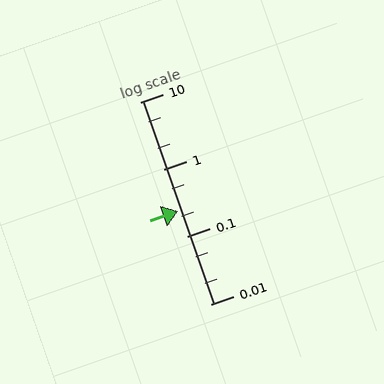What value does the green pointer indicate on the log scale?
The pointer indicates approximately 0.24.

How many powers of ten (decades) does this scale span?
The scale spans 3 decades, from 0.01 to 10.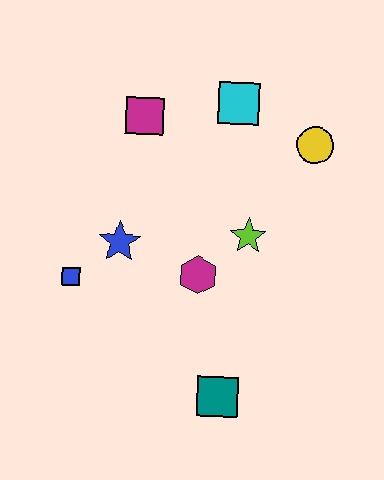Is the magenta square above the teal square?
Yes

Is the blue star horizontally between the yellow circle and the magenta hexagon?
No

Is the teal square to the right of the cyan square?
No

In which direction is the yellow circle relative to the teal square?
The yellow circle is above the teal square.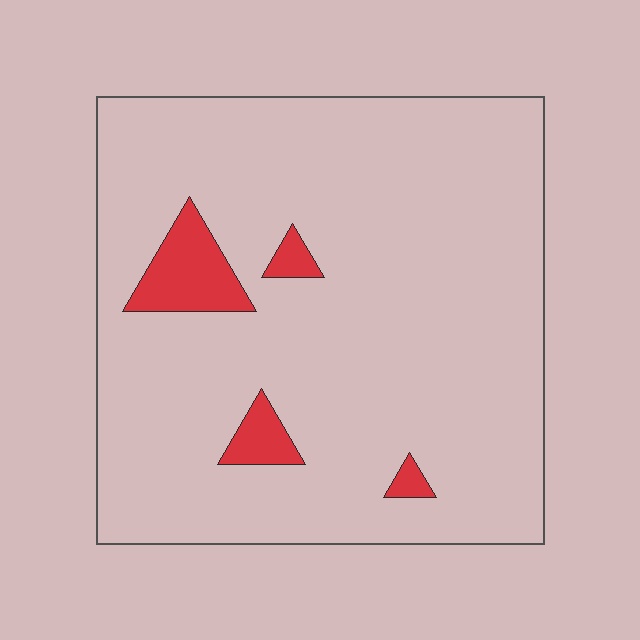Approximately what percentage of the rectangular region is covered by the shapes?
Approximately 5%.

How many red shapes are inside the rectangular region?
4.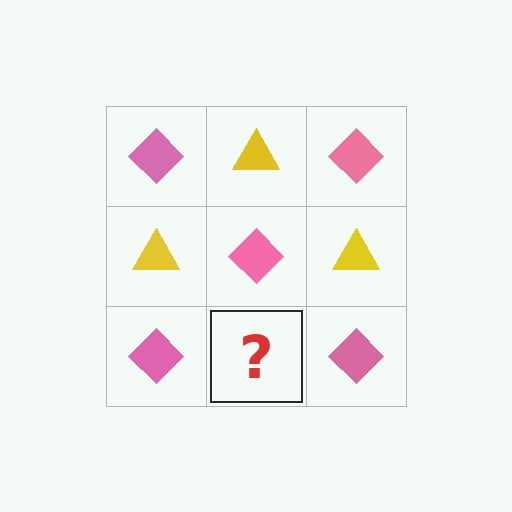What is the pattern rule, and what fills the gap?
The rule is that it alternates pink diamond and yellow triangle in a checkerboard pattern. The gap should be filled with a yellow triangle.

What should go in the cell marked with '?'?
The missing cell should contain a yellow triangle.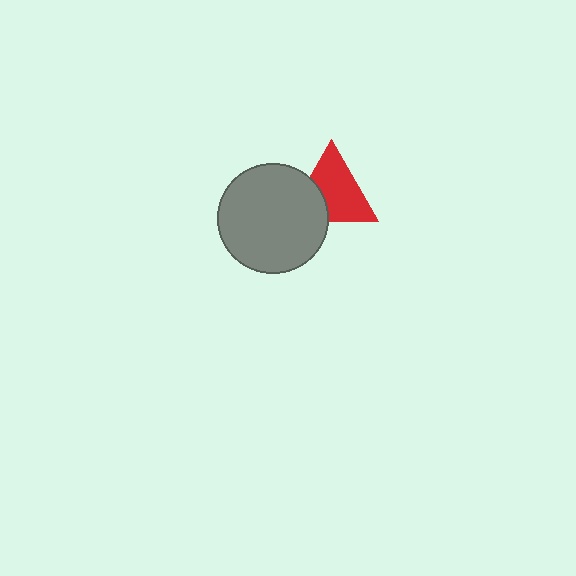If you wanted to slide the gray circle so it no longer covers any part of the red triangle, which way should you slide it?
Slide it toward the lower-left — that is the most direct way to separate the two shapes.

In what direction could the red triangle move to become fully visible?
The red triangle could move toward the upper-right. That would shift it out from behind the gray circle entirely.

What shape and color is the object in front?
The object in front is a gray circle.